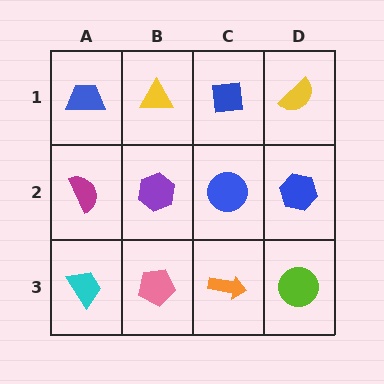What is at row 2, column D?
A blue hexagon.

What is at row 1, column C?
A blue square.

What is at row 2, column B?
A purple hexagon.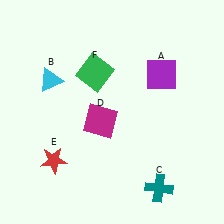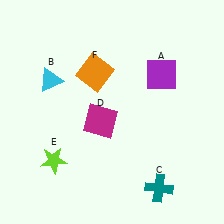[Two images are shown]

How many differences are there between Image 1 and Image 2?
There are 2 differences between the two images.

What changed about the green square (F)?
In Image 1, F is green. In Image 2, it changed to orange.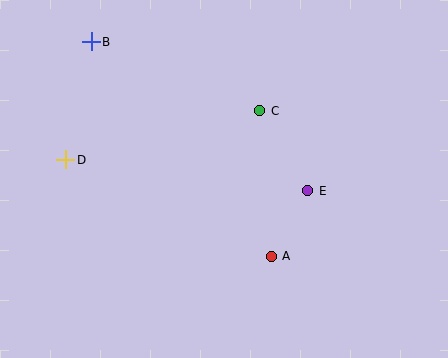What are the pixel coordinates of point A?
Point A is at (271, 256).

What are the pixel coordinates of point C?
Point C is at (260, 111).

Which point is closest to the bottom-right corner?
Point A is closest to the bottom-right corner.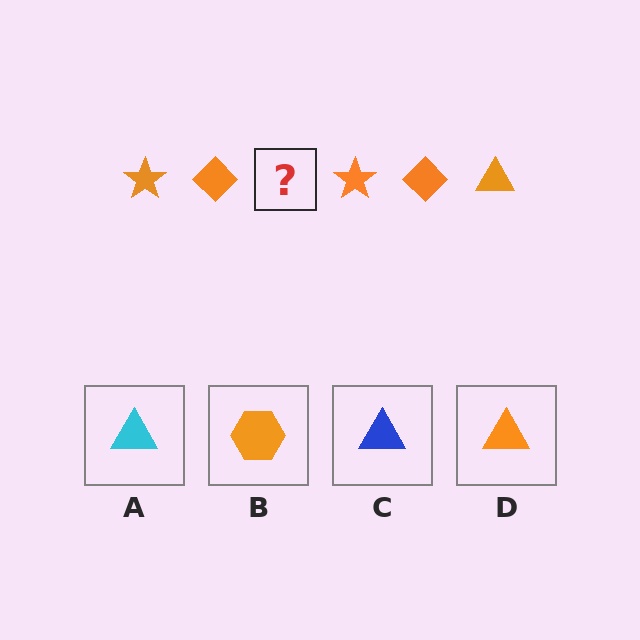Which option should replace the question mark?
Option D.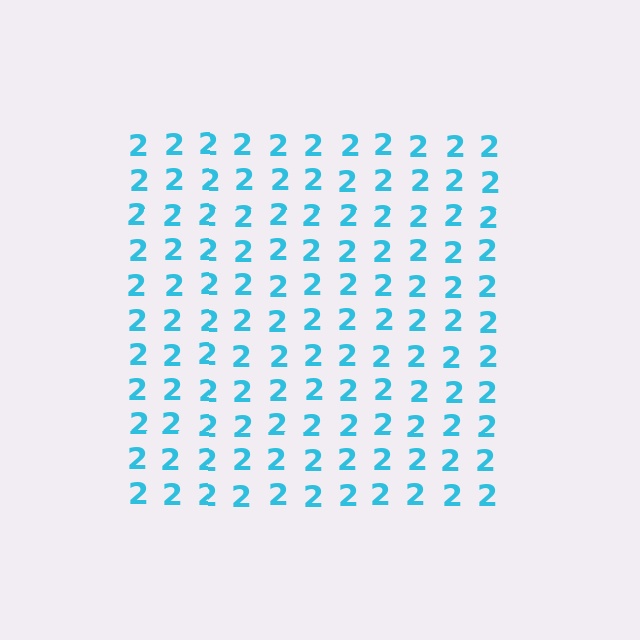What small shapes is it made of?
It is made of small digit 2's.